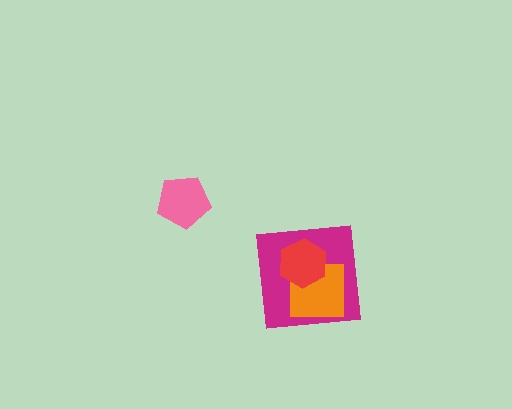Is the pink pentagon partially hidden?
No, no other shape covers it.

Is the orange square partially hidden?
Yes, it is partially covered by another shape.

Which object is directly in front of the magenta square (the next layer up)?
The orange square is directly in front of the magenta square.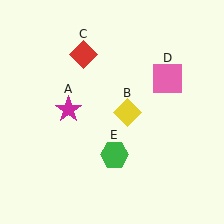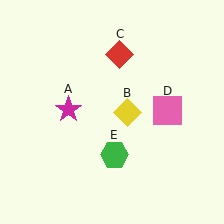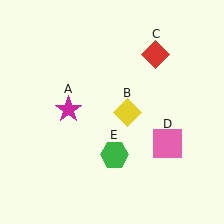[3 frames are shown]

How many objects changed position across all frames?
2 objects changed position: red diamond (object C), pink square (object D).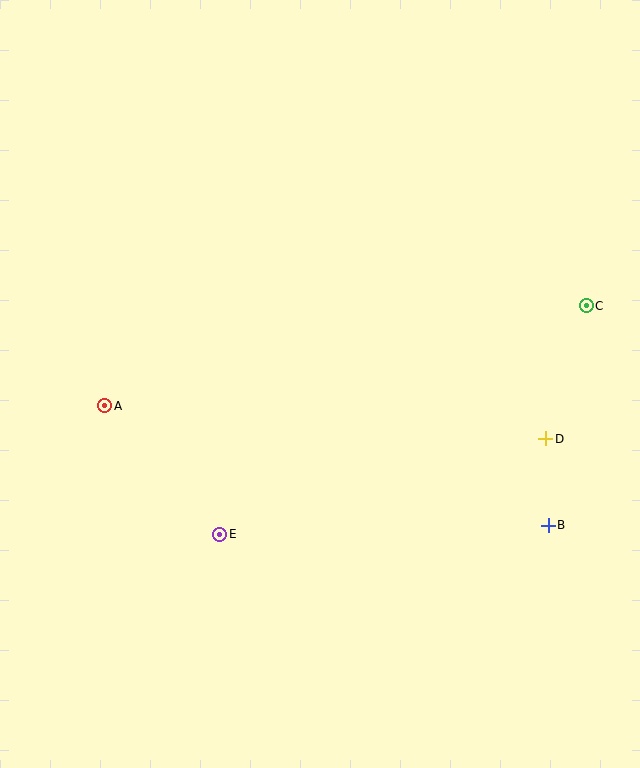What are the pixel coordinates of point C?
Point C is at (586, 306).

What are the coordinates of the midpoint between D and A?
The midpoint between D and A is at (325, 422).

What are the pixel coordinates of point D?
Point D is at (546, 439).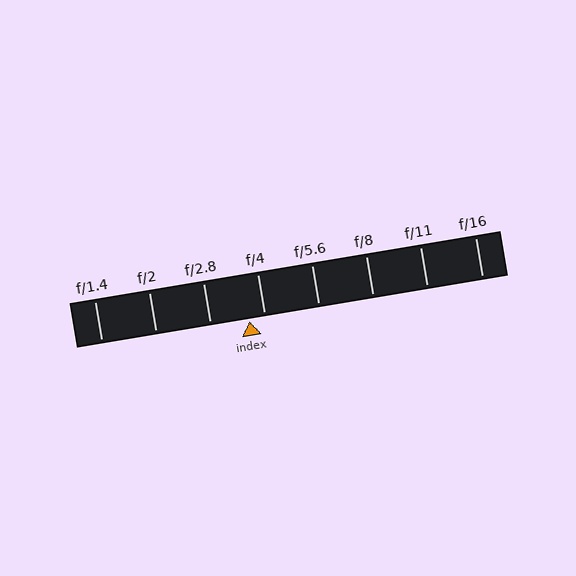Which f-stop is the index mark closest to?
The index mark is closest to f/4.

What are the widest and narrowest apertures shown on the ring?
The widest aperture shown is f/1.4 and the narrowest is f/16.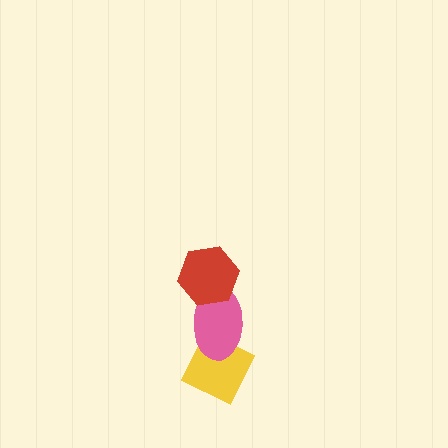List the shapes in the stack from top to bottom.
From top to bottom: the red hexagon, the pink ellipse, the yellow diamond.